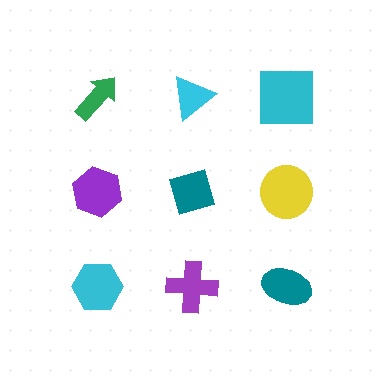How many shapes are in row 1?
3 shapes.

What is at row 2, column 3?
A yellow circle.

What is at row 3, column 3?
A teal ellipse.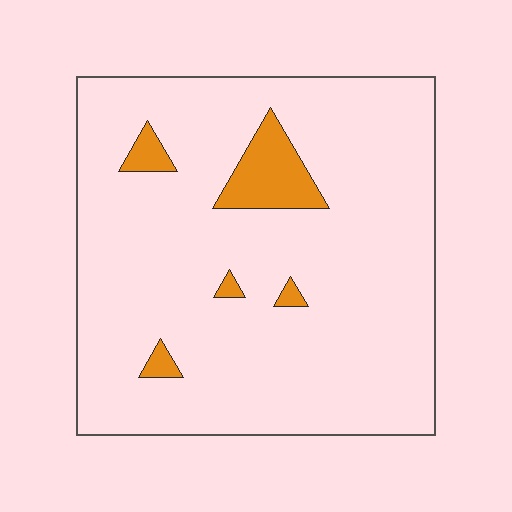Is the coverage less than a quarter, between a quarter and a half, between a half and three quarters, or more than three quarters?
Less than a quarter.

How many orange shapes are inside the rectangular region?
5.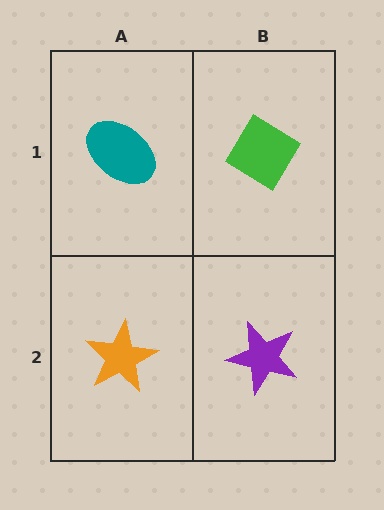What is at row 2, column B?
A purple star.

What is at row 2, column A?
An orange star.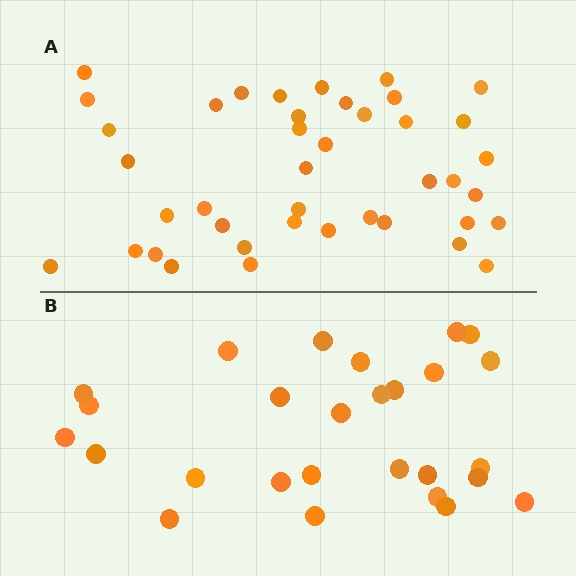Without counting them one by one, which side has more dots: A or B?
Region A (the top region) has more dots.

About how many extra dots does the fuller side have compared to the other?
Region A has approximately 15 more dots than region B.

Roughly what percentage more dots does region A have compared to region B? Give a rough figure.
About 50% more.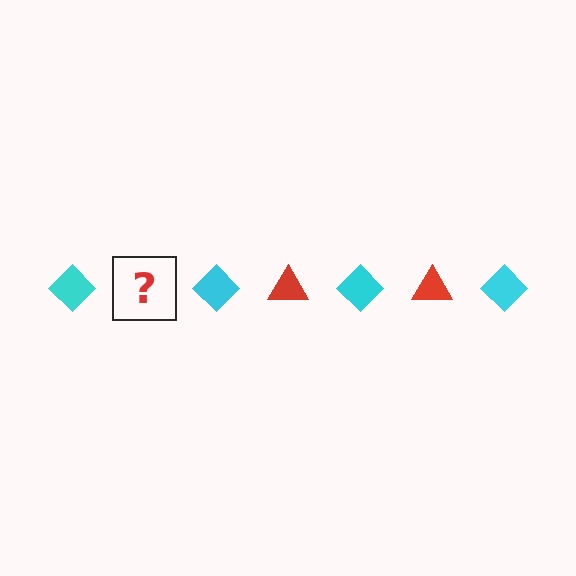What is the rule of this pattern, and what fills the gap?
The rule is that the pattern alternates between cyan diamond and red triangle. The gap should be filled with a red triangle.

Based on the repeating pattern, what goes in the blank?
The blank should be a red triangle.